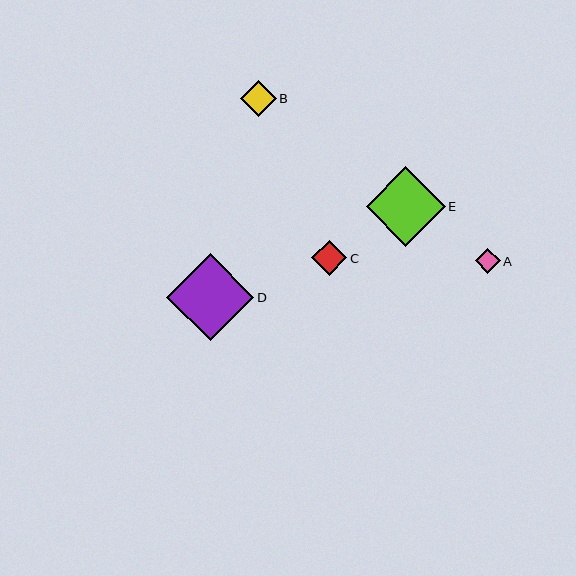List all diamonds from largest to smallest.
From largest to smallest: D, E, B, C, A.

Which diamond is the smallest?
Diamond A is the smallest with a size of approximately 25 pixels.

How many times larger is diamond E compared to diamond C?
Diamond E is approximately 2.2 times the size of diamond C.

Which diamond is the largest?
Diamond D is the largest with a size of approximately 87 pixels.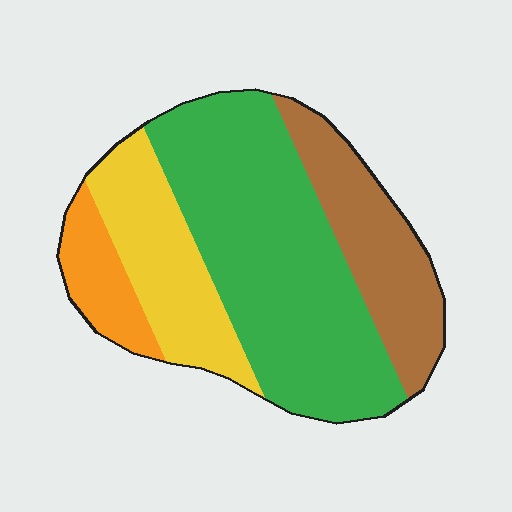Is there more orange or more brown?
Brown.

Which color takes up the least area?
Orange, at roughly 10%.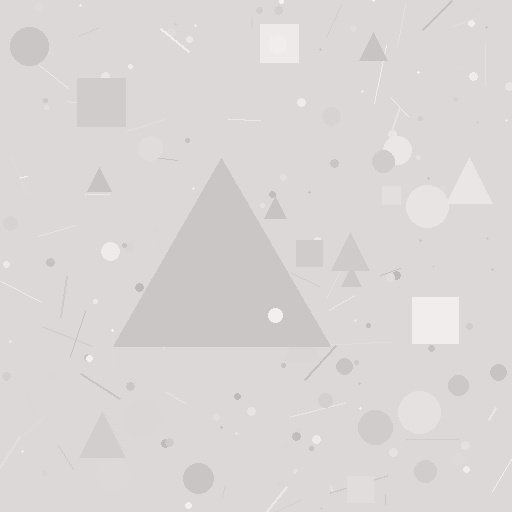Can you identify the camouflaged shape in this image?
The camouflaged shape is a triangle.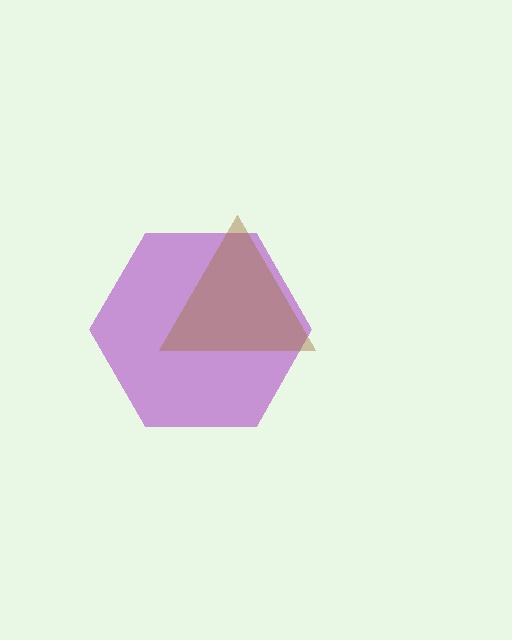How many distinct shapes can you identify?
There are 2 distinct shapes: a purple hexagon, a brown triangle.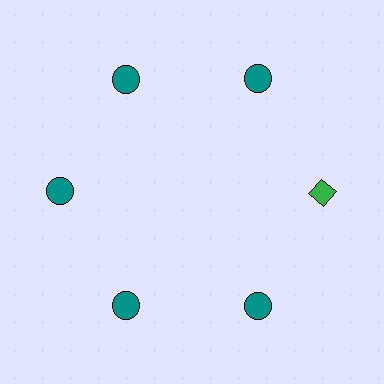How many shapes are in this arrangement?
There are 6 shapes arranged in a ring pattern.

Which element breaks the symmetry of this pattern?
The green diamond at roughly the 3 o'clock position breaks the symmetry. All other shapes are teal circles.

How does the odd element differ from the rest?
It differs in both color (green instead of teal) and shape (diamond instead of circle).